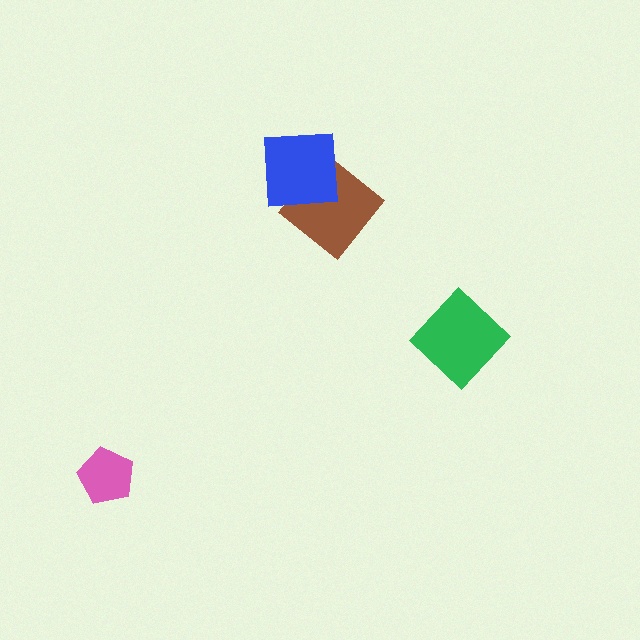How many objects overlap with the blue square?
1 object overlaps with the blue square.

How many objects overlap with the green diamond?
0 objects overlap with the green diamond.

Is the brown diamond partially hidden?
Yes, it is partially covered by another shape.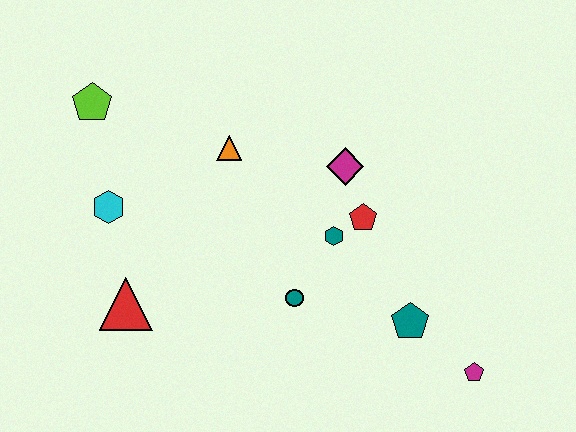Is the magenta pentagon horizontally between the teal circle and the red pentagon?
No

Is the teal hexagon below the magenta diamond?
Yes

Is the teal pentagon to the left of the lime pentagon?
No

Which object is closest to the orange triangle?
The magenta diamond is closest to the orange triangle.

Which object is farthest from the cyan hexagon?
The magenta pentagon is farthest from the cyan hexagon.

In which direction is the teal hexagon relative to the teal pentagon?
The teal hexagon is above the teal pentagon.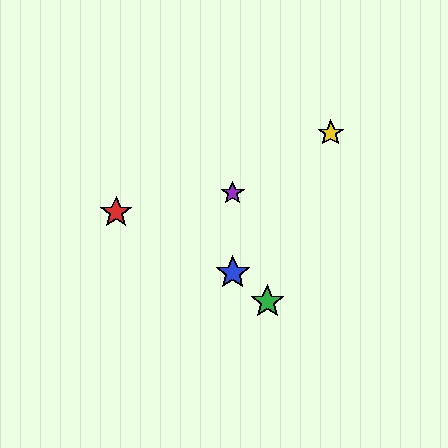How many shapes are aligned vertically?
2 shapes (the blue star, the purple star) are aligned vertically.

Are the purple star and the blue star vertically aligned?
Yes, both are at x≈233.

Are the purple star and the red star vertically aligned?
No, the purple star is at x≈233 and the red star is at x≈116.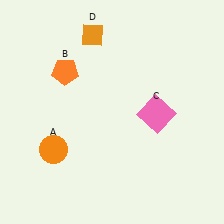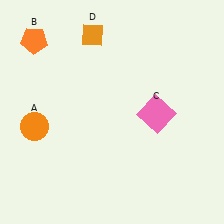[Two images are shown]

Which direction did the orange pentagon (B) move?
The orange pentagon (B) moved up.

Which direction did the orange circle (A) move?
The orange circle (A) moved up.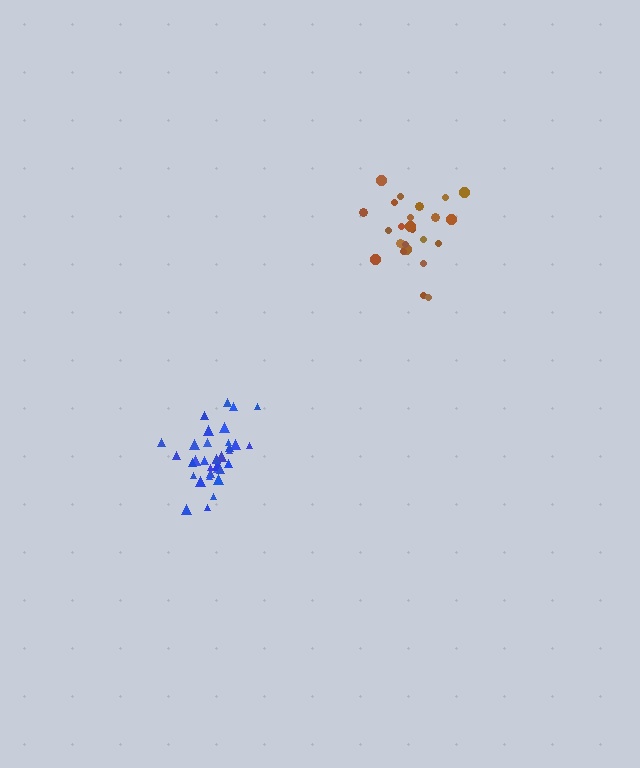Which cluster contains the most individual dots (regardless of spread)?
Blue (35).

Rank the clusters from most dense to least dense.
blue, brown.